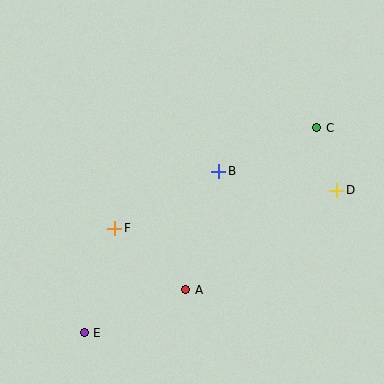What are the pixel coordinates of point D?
Point D is at (337, 190).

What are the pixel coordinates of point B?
Point B is at (219, 171).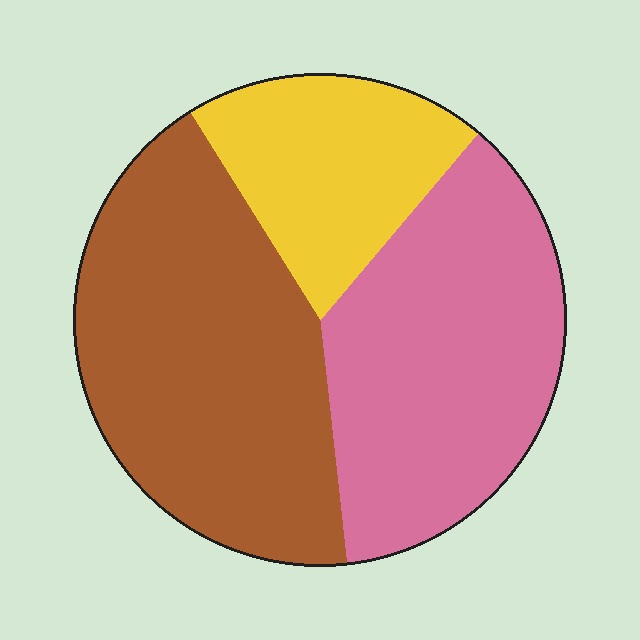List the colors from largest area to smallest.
From largest to smallest: brown, pink, yellow.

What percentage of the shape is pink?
Pink takes up between a third and a half of the shape.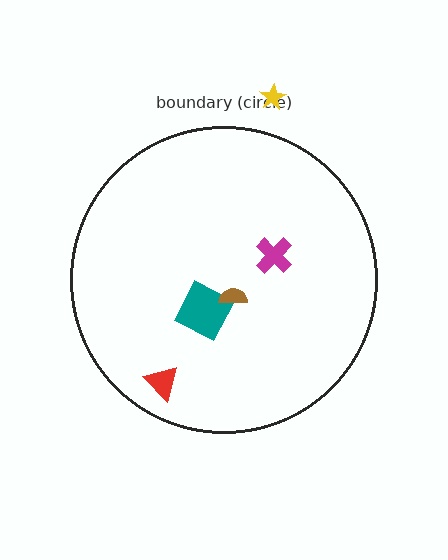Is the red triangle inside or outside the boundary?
Inside.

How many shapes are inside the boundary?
4 inside, 1 outside.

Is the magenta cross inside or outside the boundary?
Inside.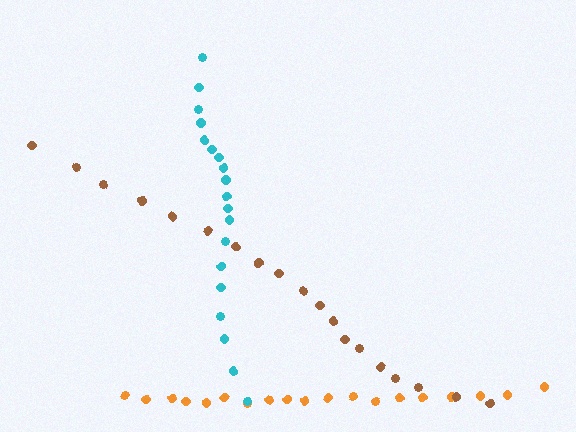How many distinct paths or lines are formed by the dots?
There are 3 distinct paths.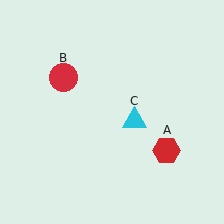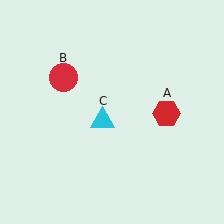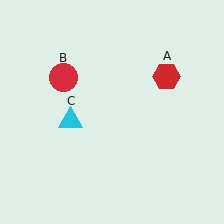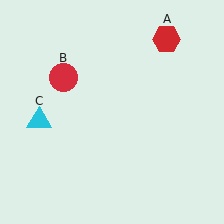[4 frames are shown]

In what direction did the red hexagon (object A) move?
The red hexagon (object A) moved up.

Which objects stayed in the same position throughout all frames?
Red circle (object B) remained stationary.